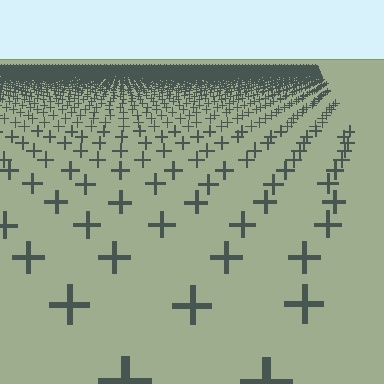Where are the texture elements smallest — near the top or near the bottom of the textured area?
Near the top.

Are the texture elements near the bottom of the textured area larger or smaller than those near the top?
Larger. Near the bottom, elements are closer to the viewer and appear at a bigger on-screen size.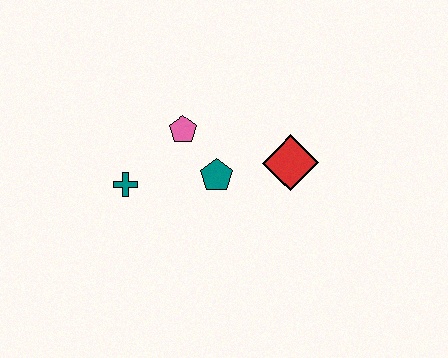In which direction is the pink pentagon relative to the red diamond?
The pink pentagon is to the left of the red diamond.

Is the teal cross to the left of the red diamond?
Yes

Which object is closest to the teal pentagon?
The pink pentagon is closest to the teal pentagon.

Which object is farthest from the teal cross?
The red diamond is farthest from the teal cross.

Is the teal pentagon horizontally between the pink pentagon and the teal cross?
No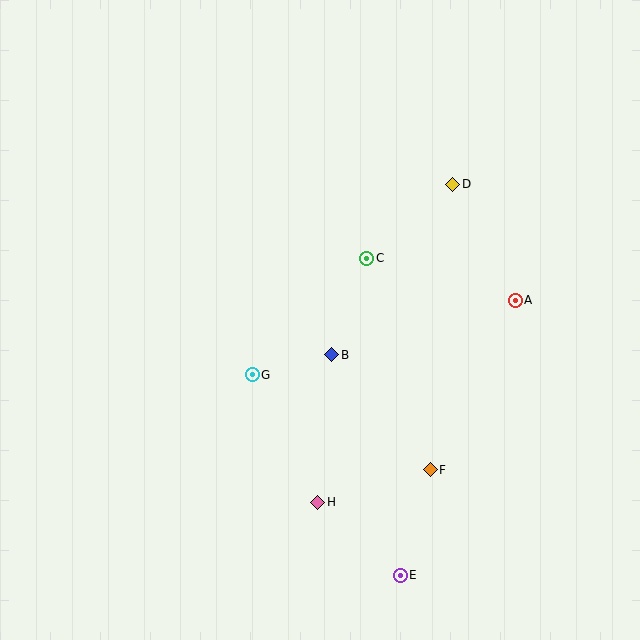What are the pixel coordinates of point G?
Point G is at (252, 375).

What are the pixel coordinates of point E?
Point E is at (400, 575).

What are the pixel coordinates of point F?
Point F is at (430, 470).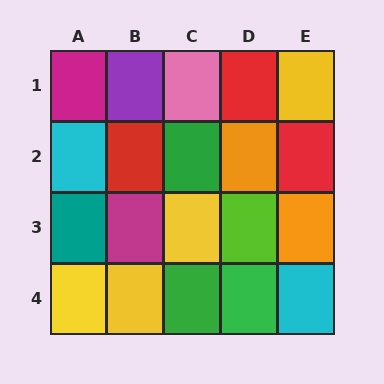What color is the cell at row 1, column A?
Magenta.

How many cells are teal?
1 cell is teal.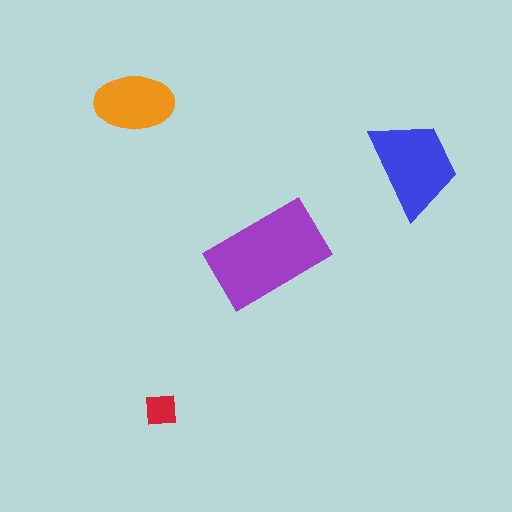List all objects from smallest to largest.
The red square, the orange ellipse, the blue trapezoid, the purple rectangle.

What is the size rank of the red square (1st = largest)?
4th.